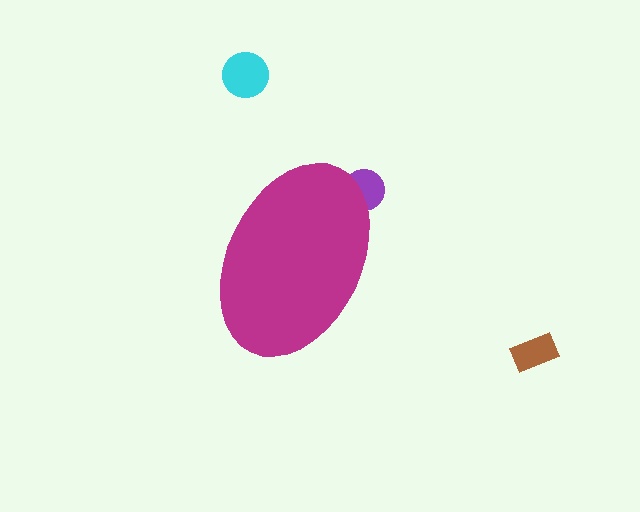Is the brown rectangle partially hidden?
No, the brown rectangle is fully visible.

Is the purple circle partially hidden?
Yes, the purple circle is partially hidden behind the magenta ellipse.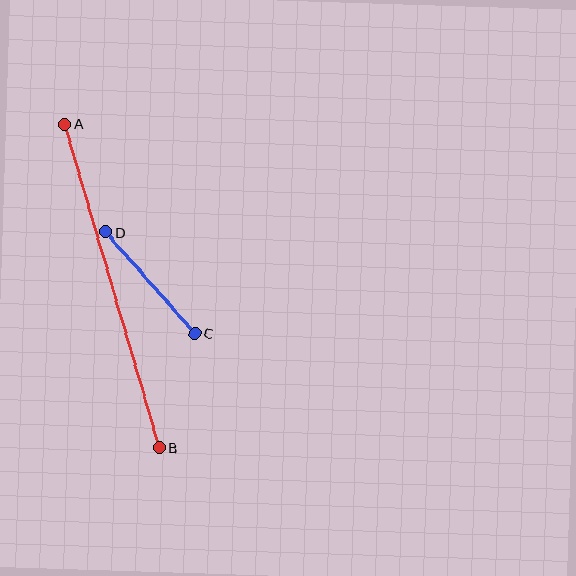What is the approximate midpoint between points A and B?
The midpoint is at approximately (112, 286) pixels.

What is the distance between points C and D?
The distance is approximately 135 pixels.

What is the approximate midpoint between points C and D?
The midpoint is at approximately (150, 282) pixels.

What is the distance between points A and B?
The distance is approximately 337 pixels.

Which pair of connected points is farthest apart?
Points A and B are farthest apart.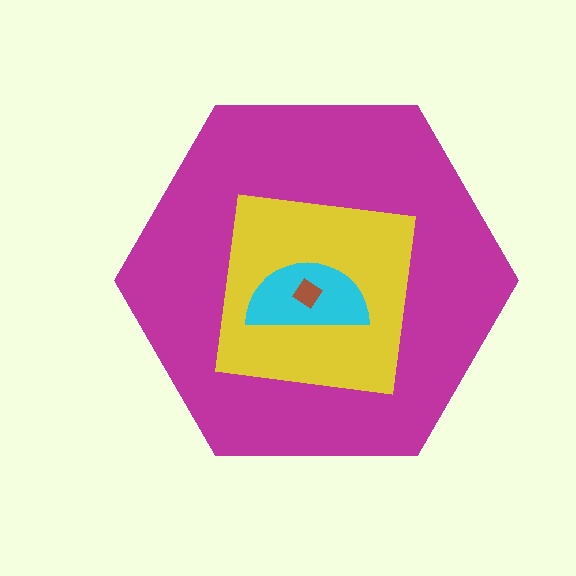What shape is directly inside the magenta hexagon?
The yellow square.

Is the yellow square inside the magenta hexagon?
Yes.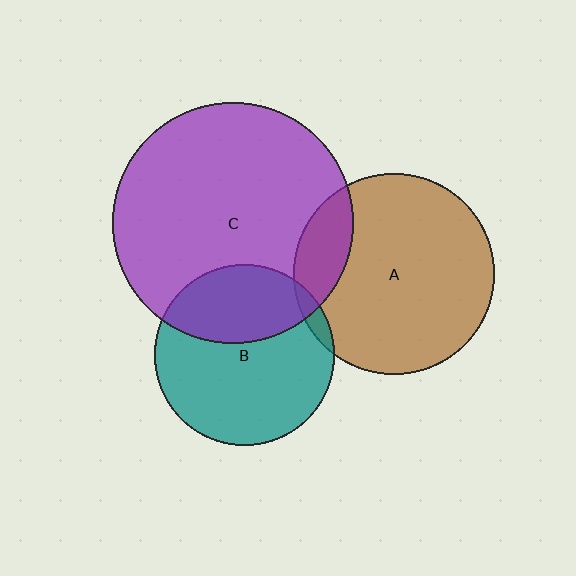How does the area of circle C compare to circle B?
Approximately 1.8 times.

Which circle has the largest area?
Circle C (purple).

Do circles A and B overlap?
Yes.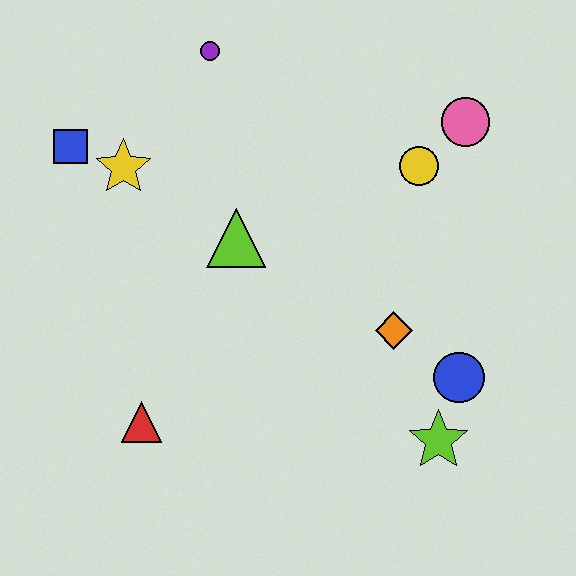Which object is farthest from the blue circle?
The blue square is farthest from the blue circle.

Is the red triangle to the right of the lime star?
No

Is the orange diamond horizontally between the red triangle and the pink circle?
Yes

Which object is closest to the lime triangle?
The yellow star is closest to the lime triangle.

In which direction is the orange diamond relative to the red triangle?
The orange diamond is to the right of the red triangle.